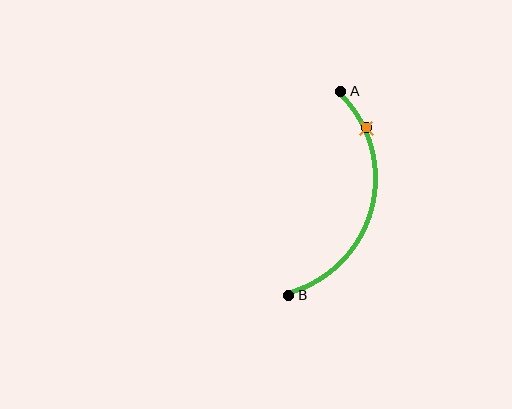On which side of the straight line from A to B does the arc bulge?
The arc bulges to the right of the straight line connecting A and B.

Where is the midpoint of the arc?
The arc midpoint is the point on the curve farthest from the straight line joining A and B. It sits to the right of that line.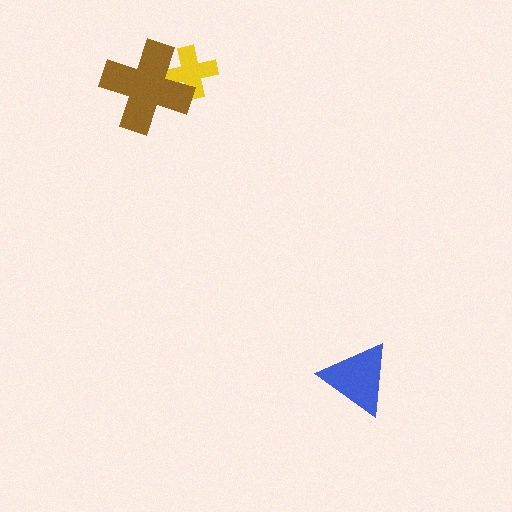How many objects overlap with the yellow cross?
1 object overlaps with the yellow cross.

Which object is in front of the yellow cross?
The brown cross is in front of the yellow cross.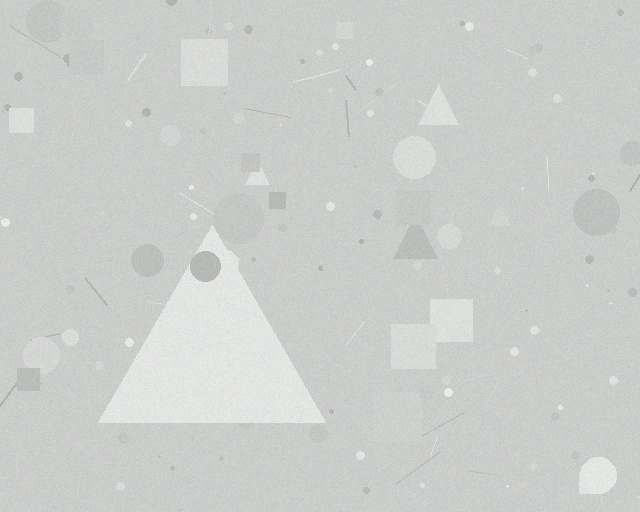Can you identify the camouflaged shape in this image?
The camouflaged shape is a triangle.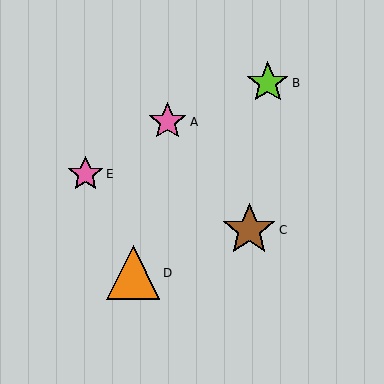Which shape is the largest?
The orange triangle (labeled D) is the largest.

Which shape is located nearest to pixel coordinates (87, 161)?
The pink star (labeled E) at (85, 174) is nearest to that location.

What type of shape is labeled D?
Shape D is an orange triangle.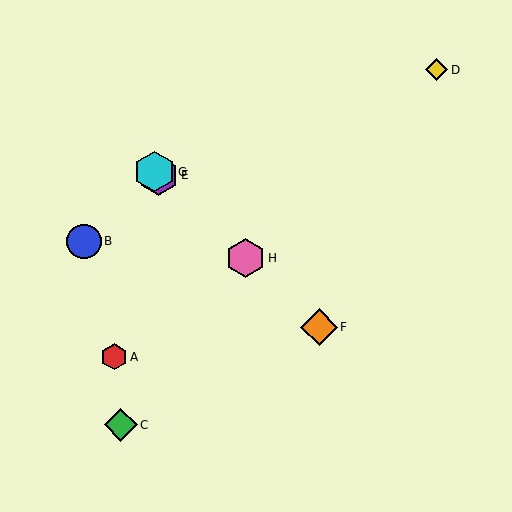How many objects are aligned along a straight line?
4 objects (E, F, G, H) are aligned along a straight line.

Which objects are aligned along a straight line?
Objects E, F, G, H are aligned along a straight line.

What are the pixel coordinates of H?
Object H is at (246, 258).